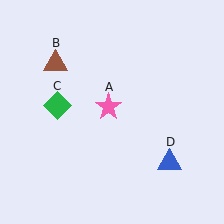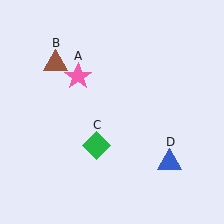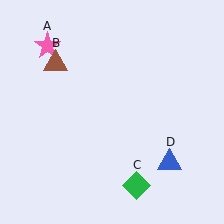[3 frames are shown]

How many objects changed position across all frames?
2 objects changed position: pink star (object A), green diamond (object C).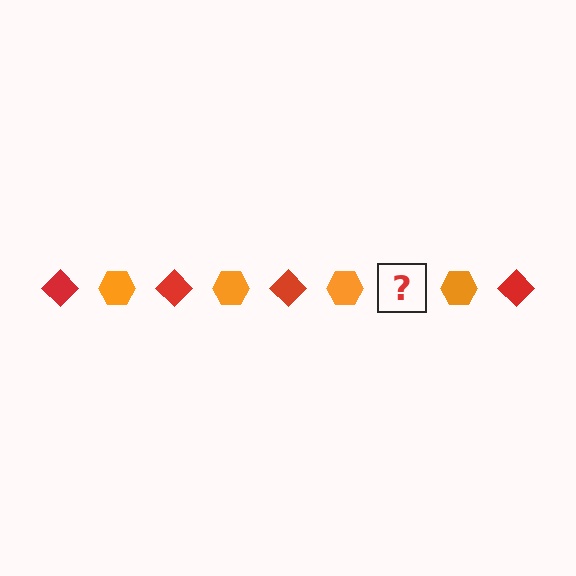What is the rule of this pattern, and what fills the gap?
The rule is that the pattern alternates between red diamond and orange hexagon. The gap should be filled with a red diamond.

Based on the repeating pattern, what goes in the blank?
The blank should be a red diamond.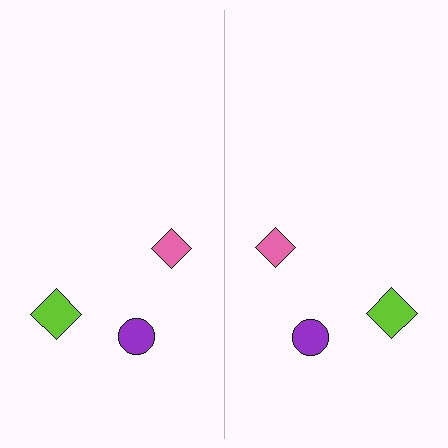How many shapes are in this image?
There are 6 shapes in this image.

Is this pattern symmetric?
Yes, this pattern has bilateral (reflection) symmetry.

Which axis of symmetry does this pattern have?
The pattern has a vertical axis of symmetry running through the center of the image.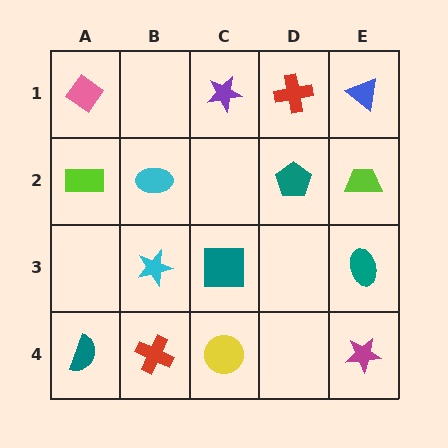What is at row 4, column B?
A red cross.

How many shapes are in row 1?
4 shapes.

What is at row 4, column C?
A yellow circle.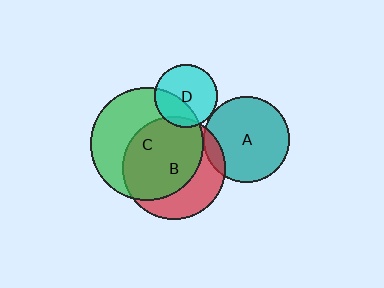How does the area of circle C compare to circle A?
Approximately 1.7 times.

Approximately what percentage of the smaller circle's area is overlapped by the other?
Approximately 10%.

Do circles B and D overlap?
Yes.